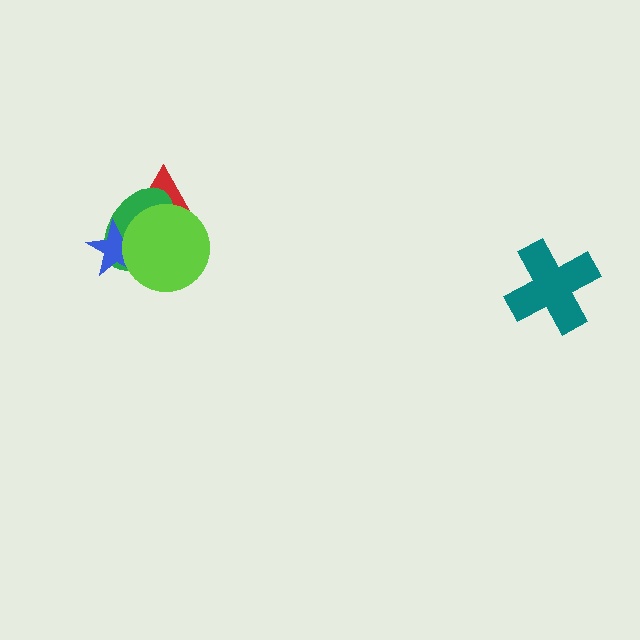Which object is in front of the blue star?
The lime circle is in front of the blue star.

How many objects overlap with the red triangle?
3 objects overlap with the red triangle.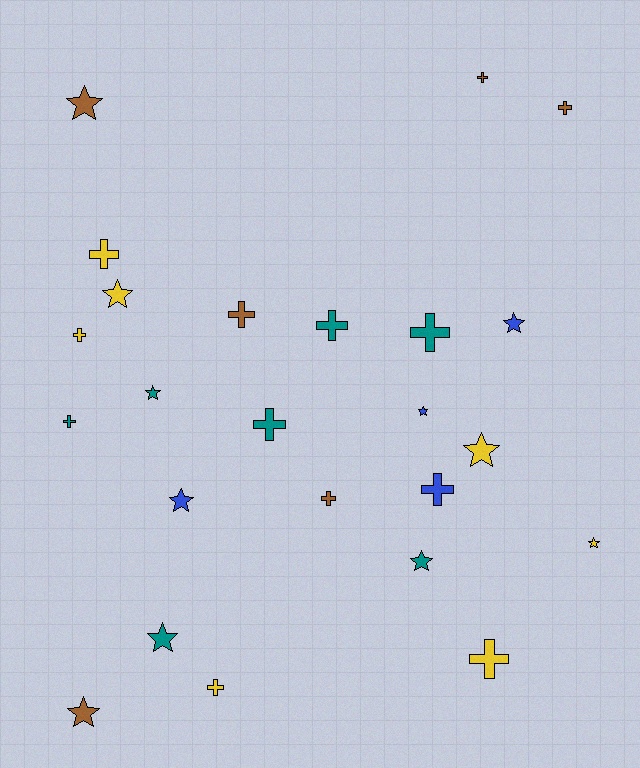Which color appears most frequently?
Teal, with 7 objects.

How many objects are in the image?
There are 24 objects.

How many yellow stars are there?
There are 3 yellow stars.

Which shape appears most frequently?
Cross, with 13 objects.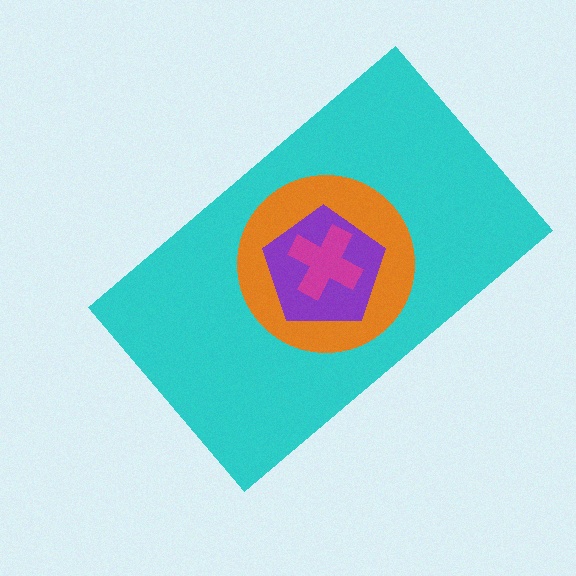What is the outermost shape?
The cyan rectangle.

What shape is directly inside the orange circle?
The purple pentagon.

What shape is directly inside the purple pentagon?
The magenta cross.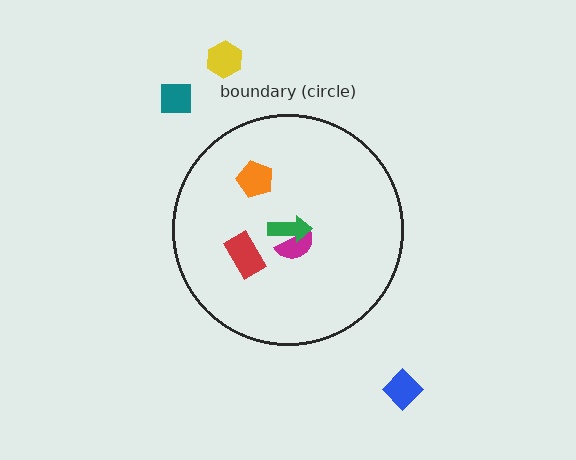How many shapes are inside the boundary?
4 inside, 3 outside.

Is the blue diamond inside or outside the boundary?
Outside.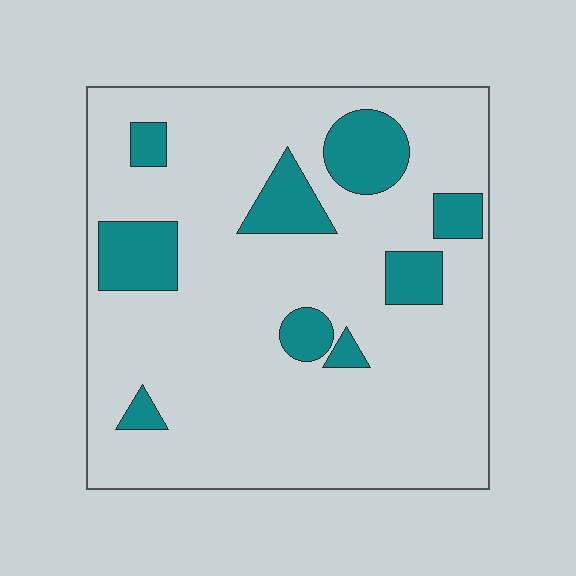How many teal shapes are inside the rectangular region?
9.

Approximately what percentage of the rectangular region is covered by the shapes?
Approximately 15%.